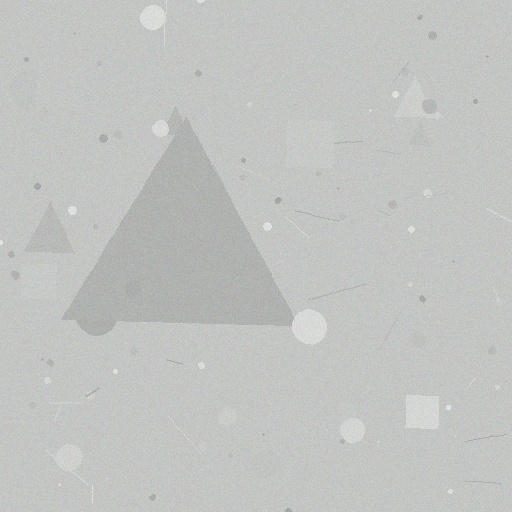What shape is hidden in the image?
A triangle is hidden in the image.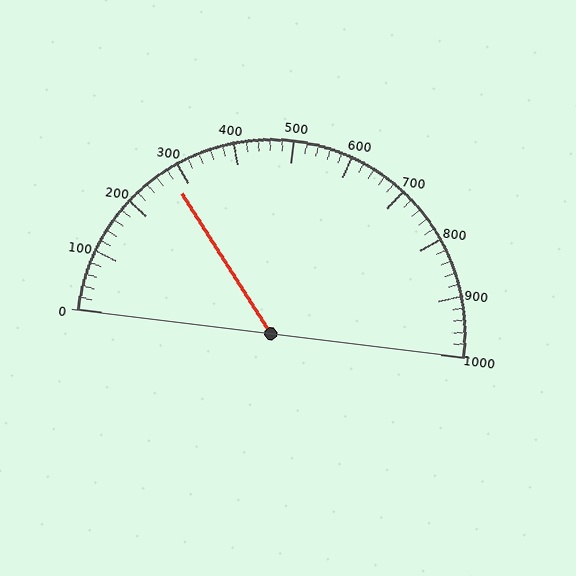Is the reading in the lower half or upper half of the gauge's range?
The reading is in the lower half of the range (0 to 1000).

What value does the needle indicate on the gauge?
The needle indicates approximately 280.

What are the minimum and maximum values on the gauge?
The gauge ranges from 0 to 1000.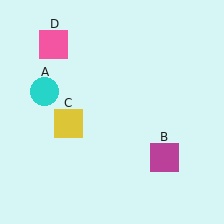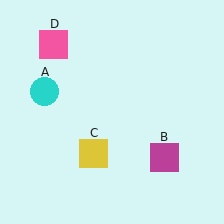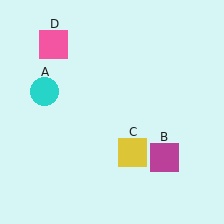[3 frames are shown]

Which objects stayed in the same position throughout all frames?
Cyan circle (object A) and magenta square (object B) and pink square (object D) remained stationary.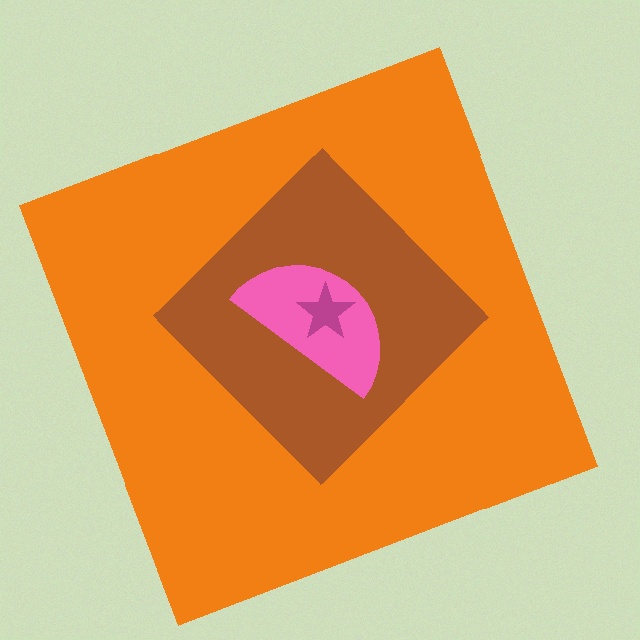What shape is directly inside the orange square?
The brown diamond.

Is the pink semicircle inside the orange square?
Yes.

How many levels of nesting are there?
4.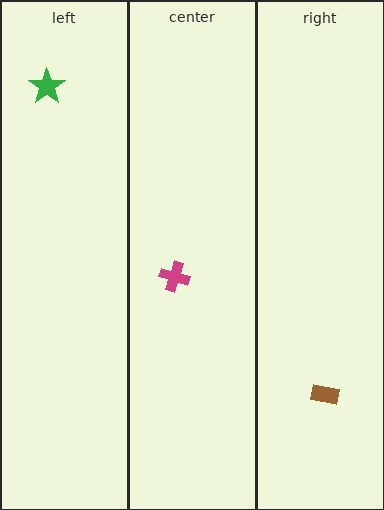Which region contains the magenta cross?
The center region.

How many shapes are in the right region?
1.